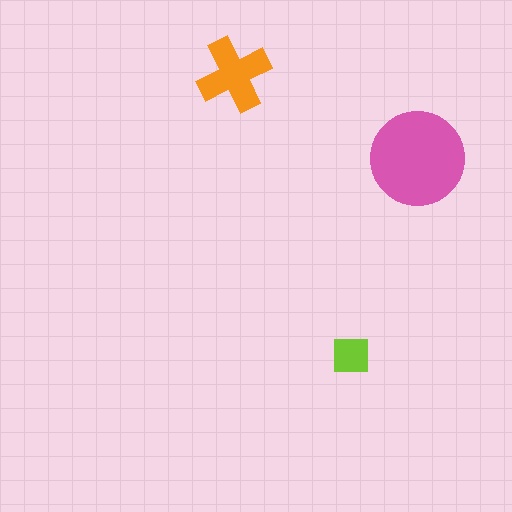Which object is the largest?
The pink circle.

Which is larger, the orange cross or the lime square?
The orange cross.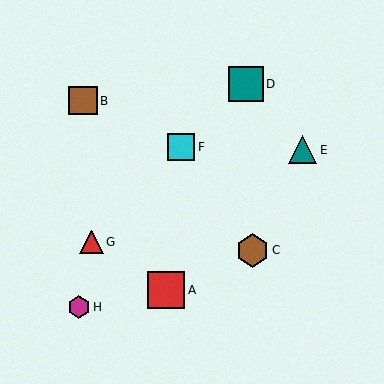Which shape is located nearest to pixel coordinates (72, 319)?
The magenta hexagon (labeled H) at (79, 307) is nearest to that location.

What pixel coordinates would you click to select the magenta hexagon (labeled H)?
Click at (79, 307) to select the magenta hexagon H.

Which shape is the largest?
The red square (labeled A) is the largest.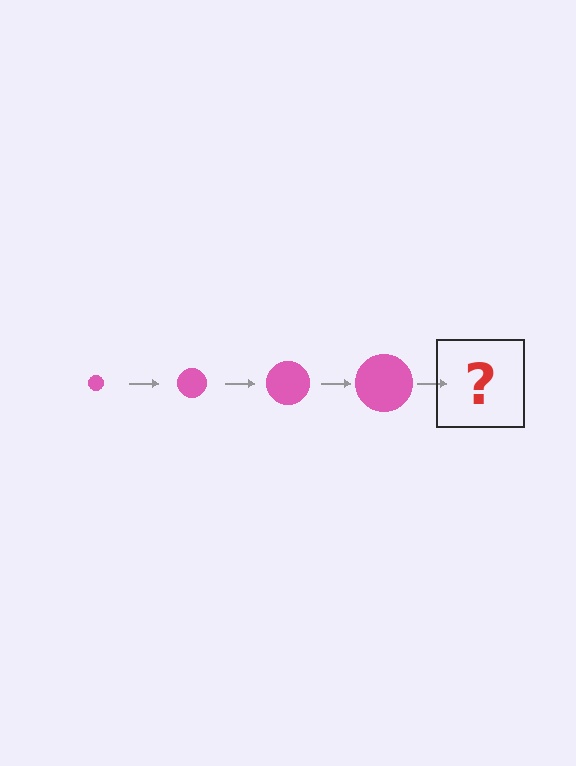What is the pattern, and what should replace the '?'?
The pattern is that the circle gets progressively larger each step. The '?' should be a pink circle, larger than the previous one.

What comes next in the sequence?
The next element should be a pink circle, larger than the previous one.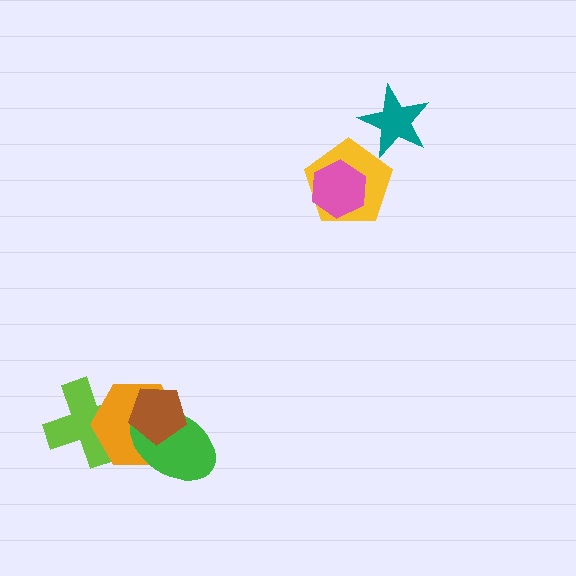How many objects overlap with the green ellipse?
2 objects overlap with the green ellipse.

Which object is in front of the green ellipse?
The brown pentagon is in front of the green ellipse.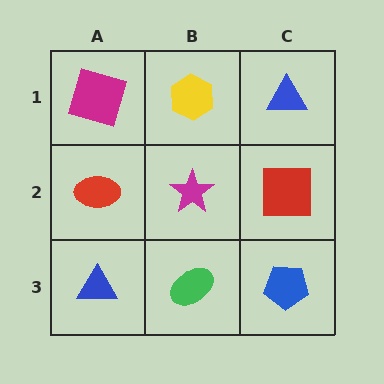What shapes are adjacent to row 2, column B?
A yellow hexagon (row 1, column B), a green ellipse (row 3, column B), a red ellipse (row 2, column A), a red square (row 2, column C).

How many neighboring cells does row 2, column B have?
4.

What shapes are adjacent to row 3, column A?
A red ellipse (row 2, column A), a green ellipse (row 3, column B).